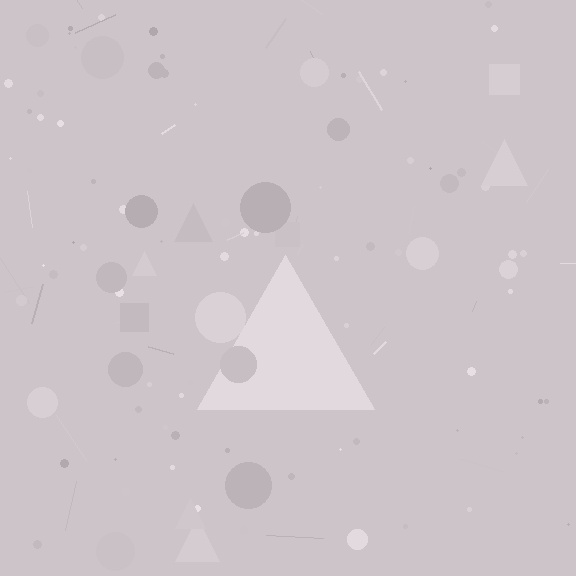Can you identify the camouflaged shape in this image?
The camouflaged shape is a triangle.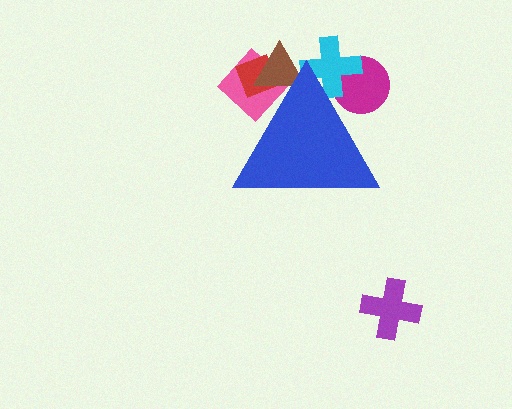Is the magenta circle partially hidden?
Yes, the magenta circle is partially hidden behind the blue triangle.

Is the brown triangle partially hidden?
Yes, the brown triangle is partially hidden behind the blue triangle.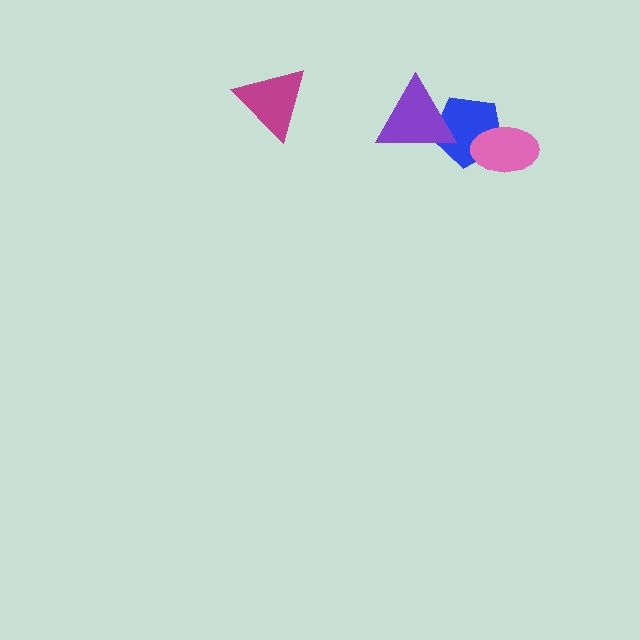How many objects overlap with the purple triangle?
1 object overlaps with the purple triangle.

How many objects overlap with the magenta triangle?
0 objects overlap with the magenta triangle.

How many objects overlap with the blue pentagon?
2 objects overlap with the blue pentagon.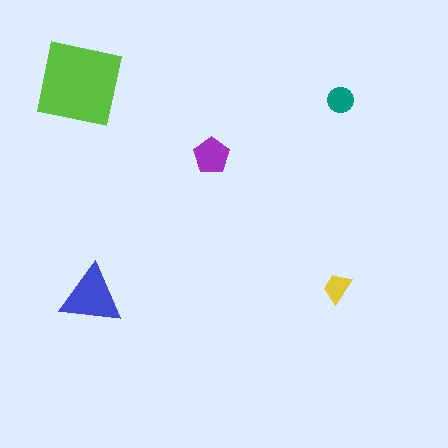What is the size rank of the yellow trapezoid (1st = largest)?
5th.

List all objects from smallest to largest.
The yellow trapezoid, the teal circle, the purple pentagon, the blue triangle, the lime square.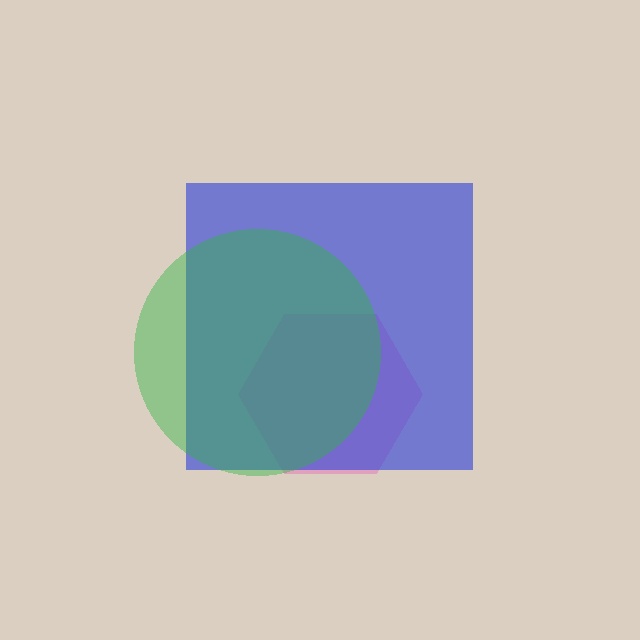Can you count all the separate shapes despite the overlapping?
Yes, there are 3 separate shapes.